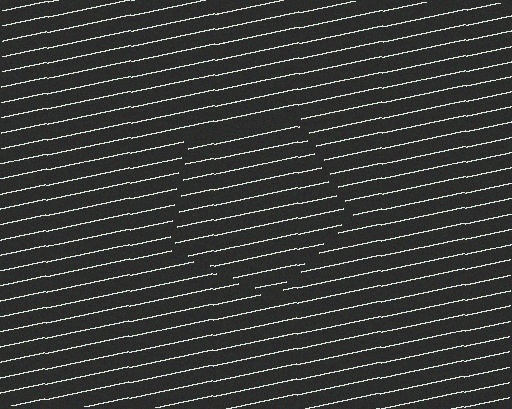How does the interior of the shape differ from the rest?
The interior of the shape contains the same grating, shifted by half a period — the contour is defined by the phase discontinuity where line-ends from the inner and outer gratings abut.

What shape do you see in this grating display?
An illusory pentagon. The interior of the shape contains the same grating, shifted by half a period — the contour is defined by the phase discontinuity where line-ends from the inner and outer gratings abut.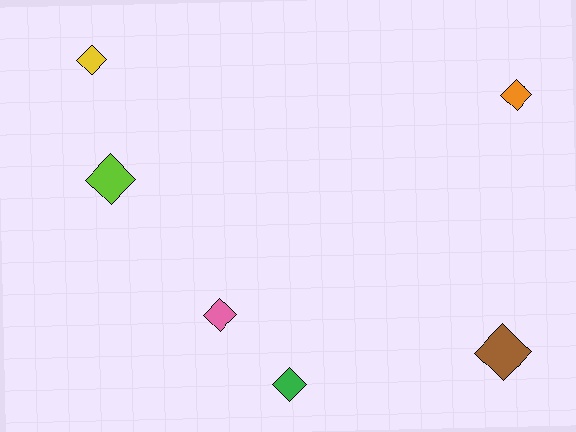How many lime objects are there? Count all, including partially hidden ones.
There is 1 lime object.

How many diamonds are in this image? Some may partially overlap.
There are 6 diamonds.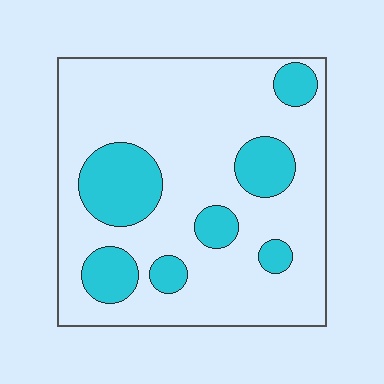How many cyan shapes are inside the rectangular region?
7.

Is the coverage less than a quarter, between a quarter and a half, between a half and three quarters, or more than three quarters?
Less than a quarter.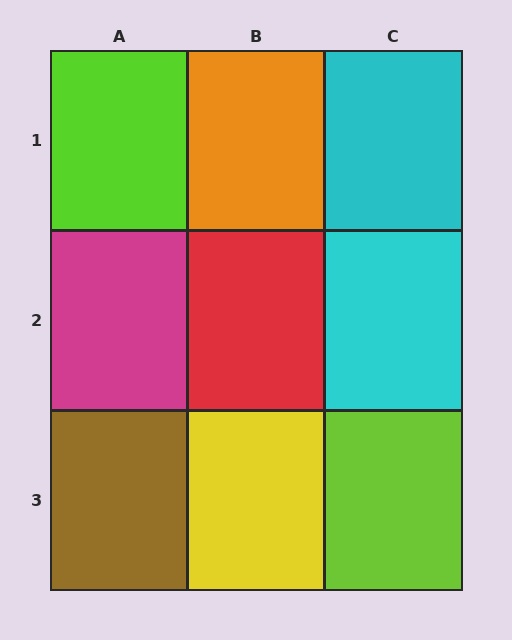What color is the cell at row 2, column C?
Cyan.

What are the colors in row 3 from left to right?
Brown, yellow, lime.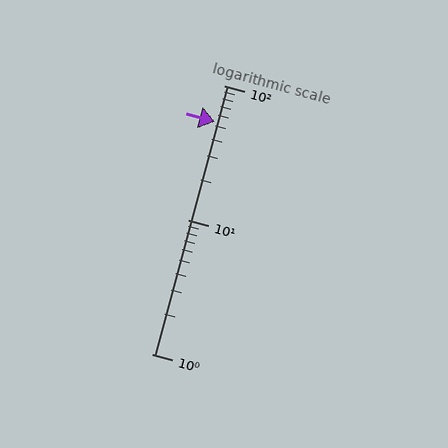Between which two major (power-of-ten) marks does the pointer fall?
The pointer is between 10 and 100.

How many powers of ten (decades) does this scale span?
The scale spans 2 decades, from 1 to 100.